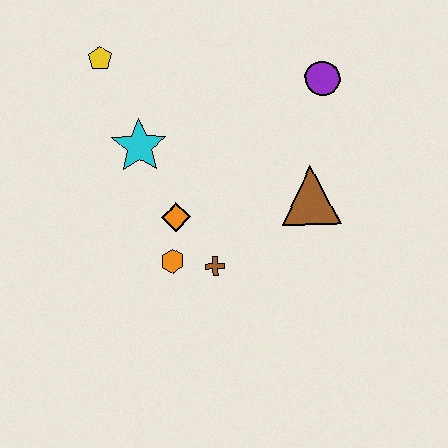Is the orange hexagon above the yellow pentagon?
No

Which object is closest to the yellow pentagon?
The cyan star is closest to the yellow pentagon.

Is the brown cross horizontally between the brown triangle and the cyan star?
Yes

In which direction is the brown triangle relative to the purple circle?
The brown triangle is below the purple circle.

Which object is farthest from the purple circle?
The orange hexagon is farthest from the purple circle.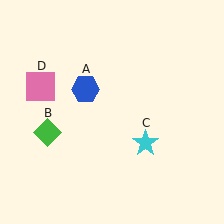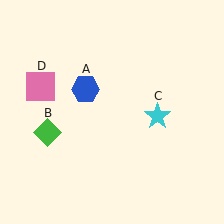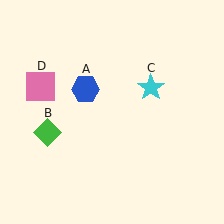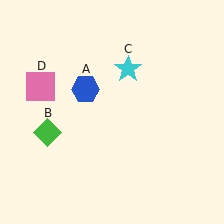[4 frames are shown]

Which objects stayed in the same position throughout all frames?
Blue hexagon (object A) and green diamond (object B) and pink square (object D) remained stationary.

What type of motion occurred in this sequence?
The cyan star (object C) rotated counterclockwise around the center of the scene.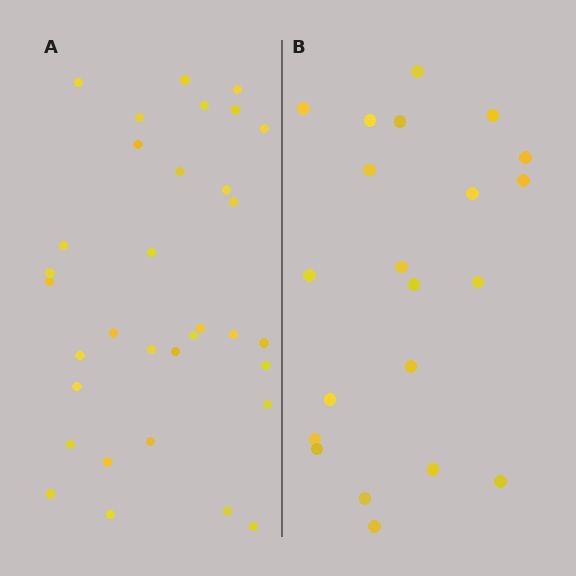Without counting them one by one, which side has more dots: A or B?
Region A (the left region) has more dots.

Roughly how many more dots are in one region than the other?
Region A has roughly 12 or so more dots than region B.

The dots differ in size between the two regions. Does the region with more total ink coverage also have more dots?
No. Region B has more total ink coverage because its dots are larger, but region A actually contains more individual dots. Total area can be misleading — the number of items is what matters here.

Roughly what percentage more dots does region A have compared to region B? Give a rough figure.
About 55% more.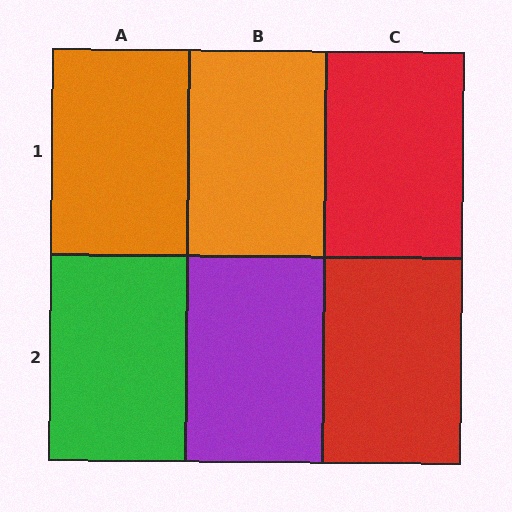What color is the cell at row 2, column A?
Green.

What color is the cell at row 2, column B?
Purple.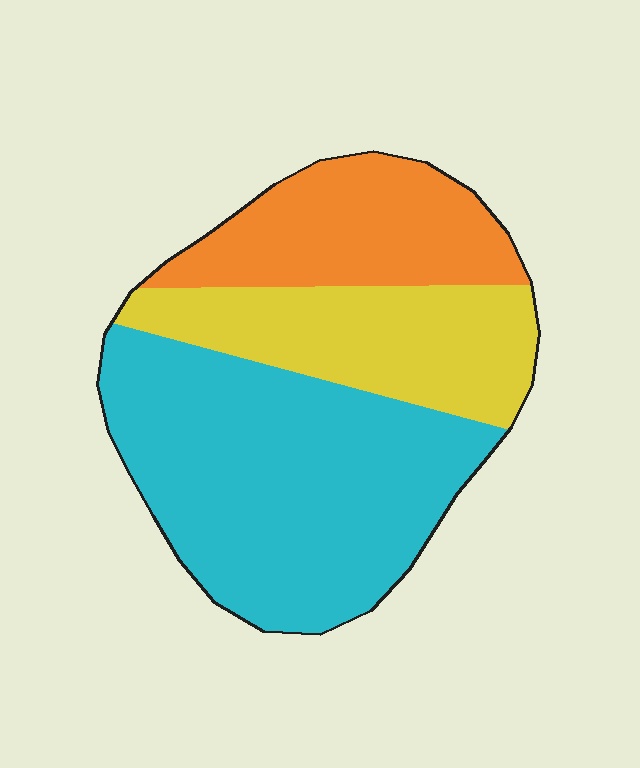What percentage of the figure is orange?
Orange covers 23% of the figure.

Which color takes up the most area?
Cyan, at roughly 50%.